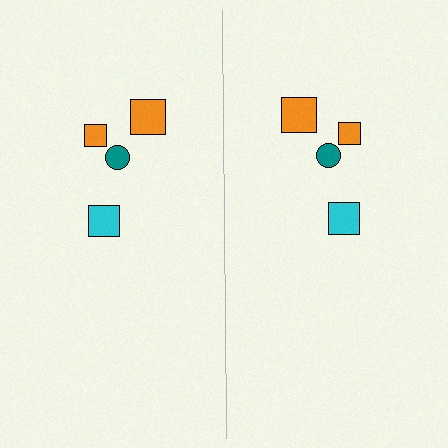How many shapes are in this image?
There are 8 shapes in this image.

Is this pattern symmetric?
Yes, this pattern has bilateral (reflection) symmetry.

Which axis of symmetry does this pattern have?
The pattern has a vertical axis of symmetry running through the center of the image.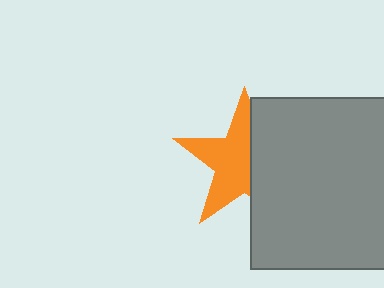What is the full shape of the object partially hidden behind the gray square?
The partially hidden object is an orange star.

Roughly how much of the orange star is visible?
About half of it is visible (roughly 57%).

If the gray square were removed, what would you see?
You would see the complete orange star.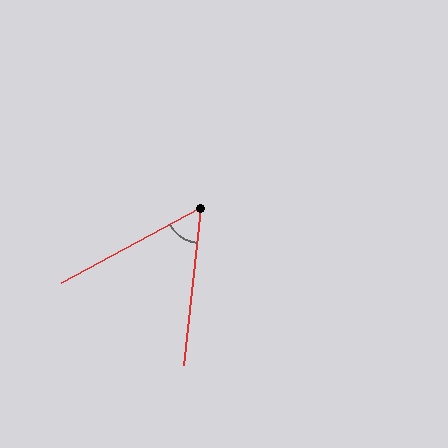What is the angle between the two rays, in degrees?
Approximately 55 degrees.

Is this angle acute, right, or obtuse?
It is acute.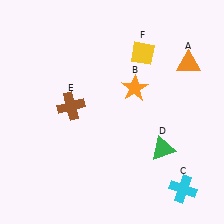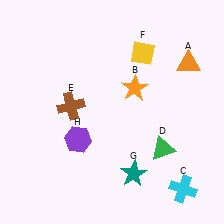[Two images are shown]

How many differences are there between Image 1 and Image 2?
There are 2 differences between the two images.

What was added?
A teal star (G), a purple hexagon (H) were added in Image 2.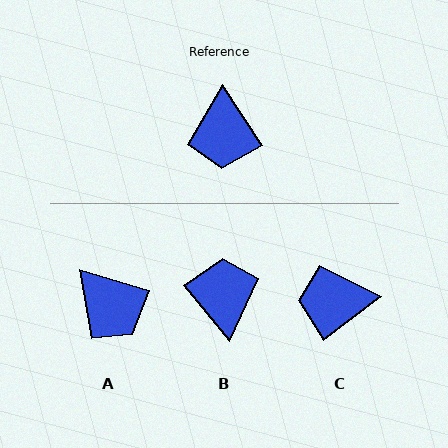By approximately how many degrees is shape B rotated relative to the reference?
Approximately 174 degrees clockwise.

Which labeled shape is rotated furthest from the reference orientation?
B, about 174 degrees away.